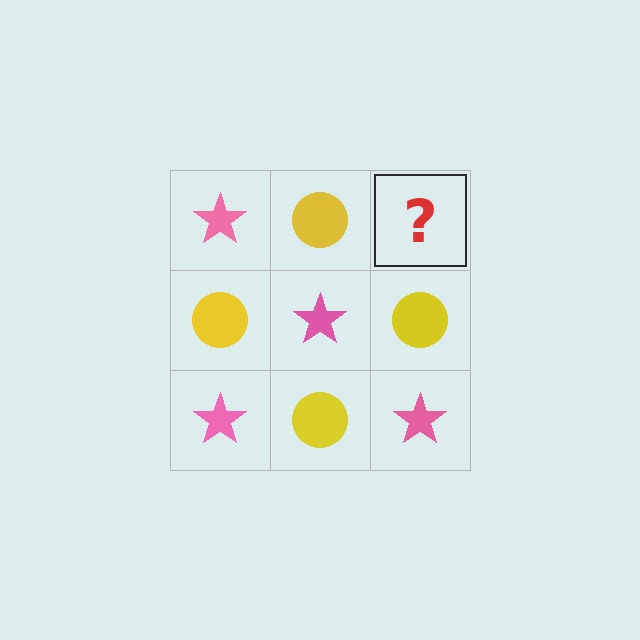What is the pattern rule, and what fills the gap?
The rule is that it alternates pink star and yellow circle in a checkerboard pattern. The gap should be filled with a pink star.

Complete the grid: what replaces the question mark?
The question mark should be replaced with a pink star.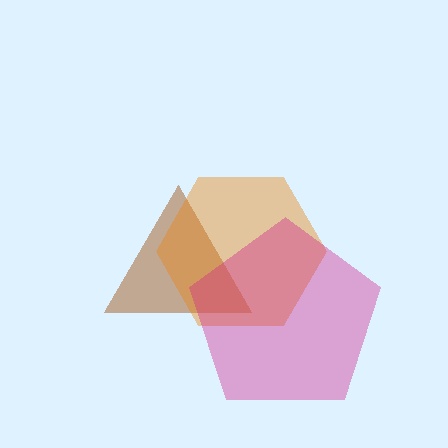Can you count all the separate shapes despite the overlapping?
Yes, there are 3 separate shapes.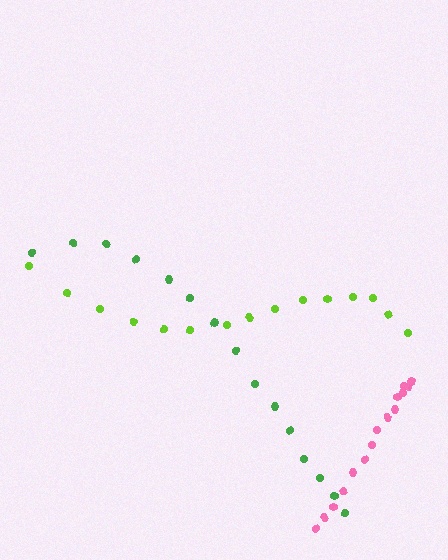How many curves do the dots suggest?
There are 3 distinct paths.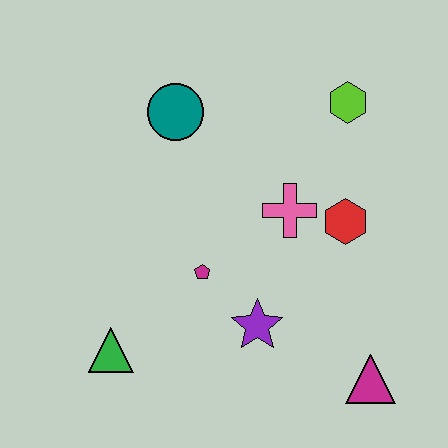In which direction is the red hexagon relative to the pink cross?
The red hexagon is to the right of the pink cross.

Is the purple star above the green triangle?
Yes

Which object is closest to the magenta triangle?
The purple star is closest to the magenta triangle.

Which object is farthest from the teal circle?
The magenta triangle is farthest from the teal circle.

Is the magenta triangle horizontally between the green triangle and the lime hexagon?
No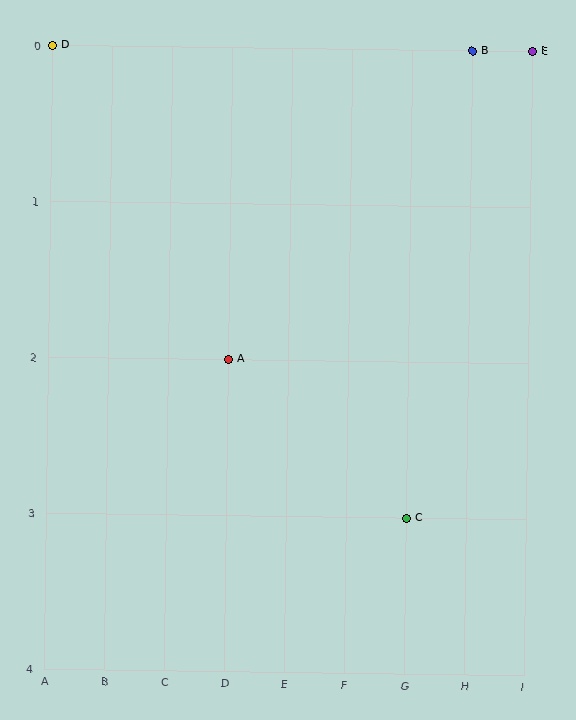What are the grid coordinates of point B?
Point B is at grid coordinates (H, 0).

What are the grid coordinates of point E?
Point E is at grid coordinates (I, 0).